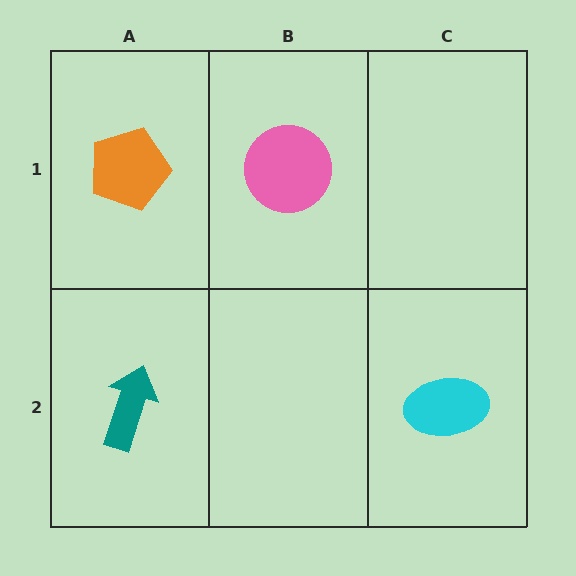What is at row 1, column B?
A pink circle.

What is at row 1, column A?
An orange pentagon.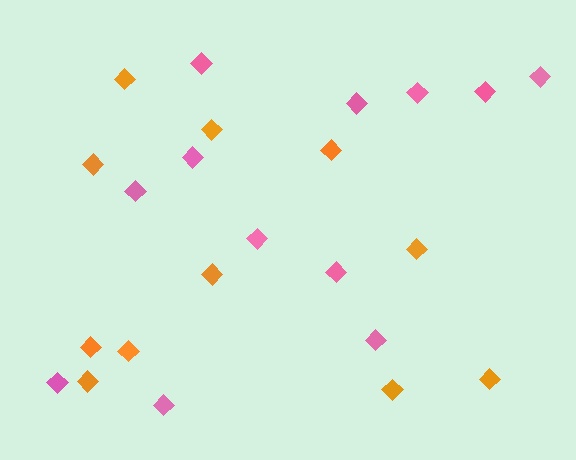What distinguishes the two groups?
There are 2 groups: one group of orange diamonds (11) and one group of pink diamonds (12).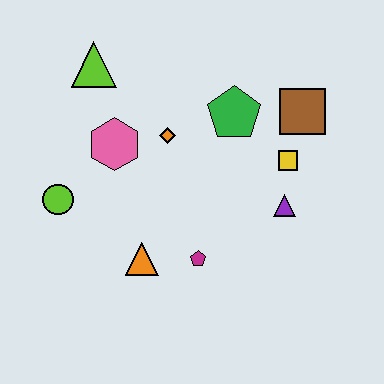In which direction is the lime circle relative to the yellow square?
The lime circle is to the left of the yellow square.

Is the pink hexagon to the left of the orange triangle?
Yes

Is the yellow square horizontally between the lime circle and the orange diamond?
No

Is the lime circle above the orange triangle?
Yes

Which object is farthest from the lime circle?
The brown square is farthest from the lime circle.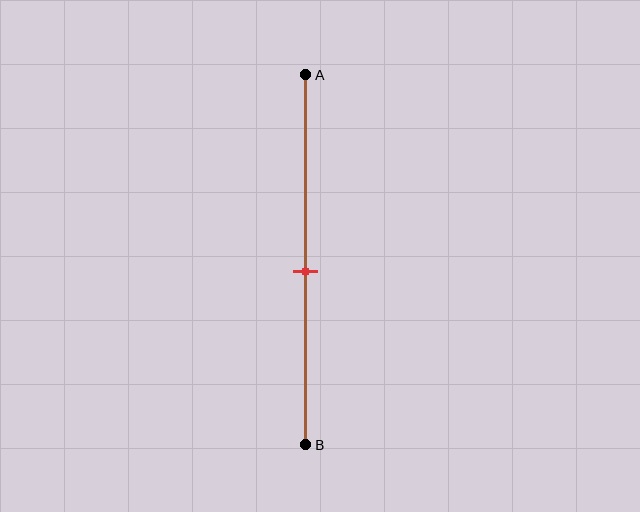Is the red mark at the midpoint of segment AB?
No, the mark is at about 55% from A, not at the 50% midpoint.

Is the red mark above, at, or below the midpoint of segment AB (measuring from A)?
The red mark is below the midpoint of segment AB.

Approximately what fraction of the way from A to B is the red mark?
The red mark is approximately 55% of the way from A to B.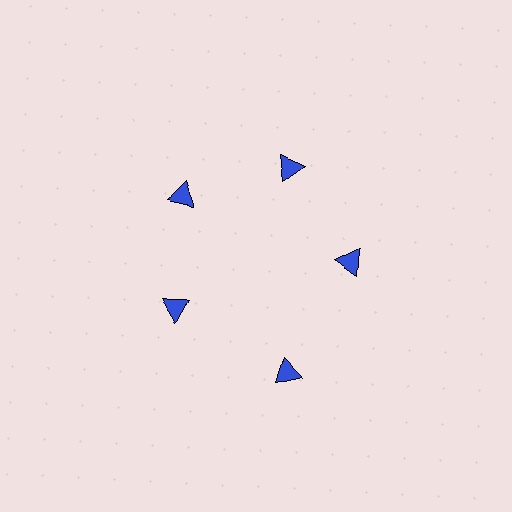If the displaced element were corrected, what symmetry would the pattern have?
It would have 5-fold rotational symmetry — the pattern would map onto itself every 72 degrees.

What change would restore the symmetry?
The symmetry would be restored by moving it inward, back onto the ring so that all 5 triangles sit at equal angles and equal distance from the center.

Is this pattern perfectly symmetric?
No. The 5 blue triangles are arranged in a ring, but one element near the 5 o'clock position is pushed outward from the center, breaking the 5-fold rotational symmetry.